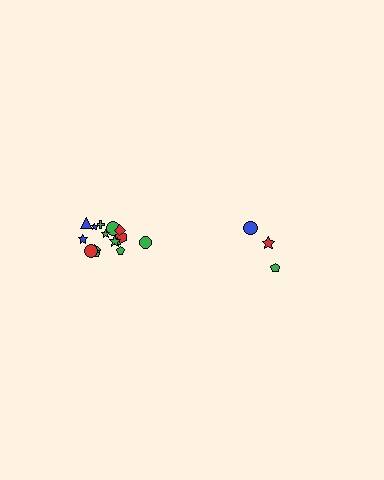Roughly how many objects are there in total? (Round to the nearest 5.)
Roughly 20 objects in total.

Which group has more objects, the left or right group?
The left group.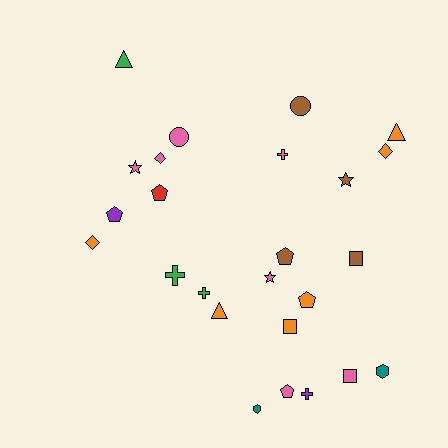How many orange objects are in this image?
There are 6 orange objects.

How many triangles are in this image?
There are 3 triangles.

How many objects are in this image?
There are 25 objects.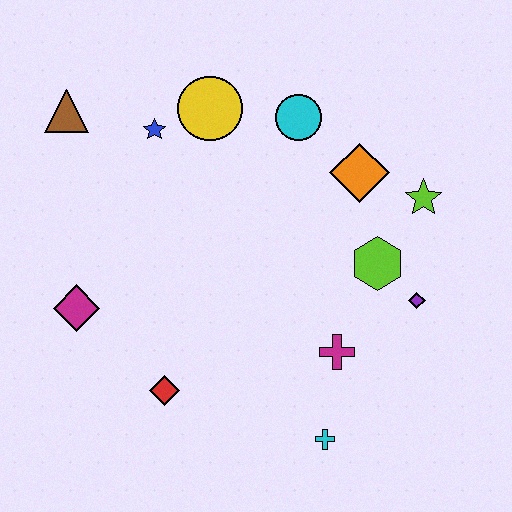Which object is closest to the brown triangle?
The blue star is closest to the brown triangle.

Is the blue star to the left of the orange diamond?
Yes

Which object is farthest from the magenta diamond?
The lime star is farthest from the magenta diamond.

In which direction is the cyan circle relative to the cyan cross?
The cyan circle is above the cyan cross.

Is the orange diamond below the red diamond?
No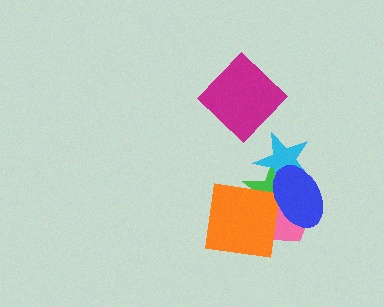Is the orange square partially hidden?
Yes, it is partially covered by another shape.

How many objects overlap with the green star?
4 objects overlap with the green star.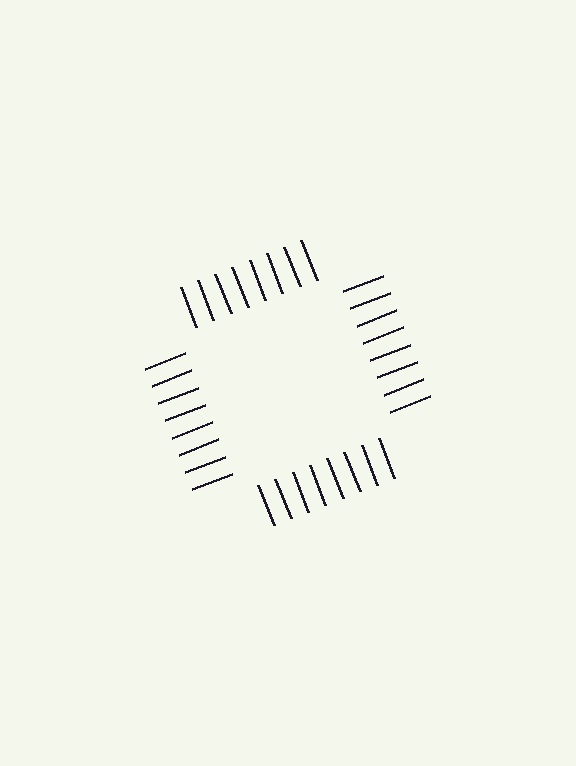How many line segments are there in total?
32 — 8 along each of the 4 edges.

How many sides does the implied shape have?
4 sides — the line-ends trace a square.